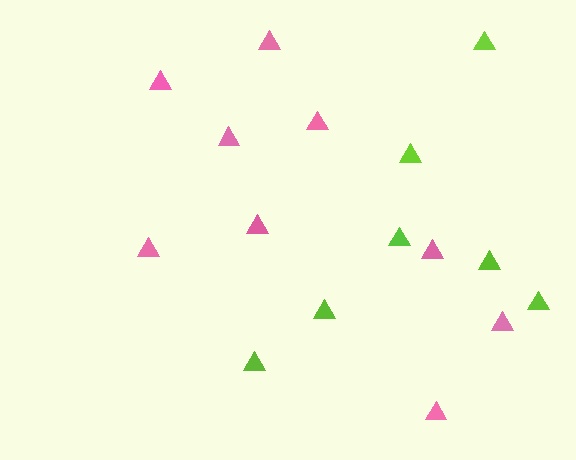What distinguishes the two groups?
There are 2 groups: one group of lime triangles (7) and one group of pink triangles (9).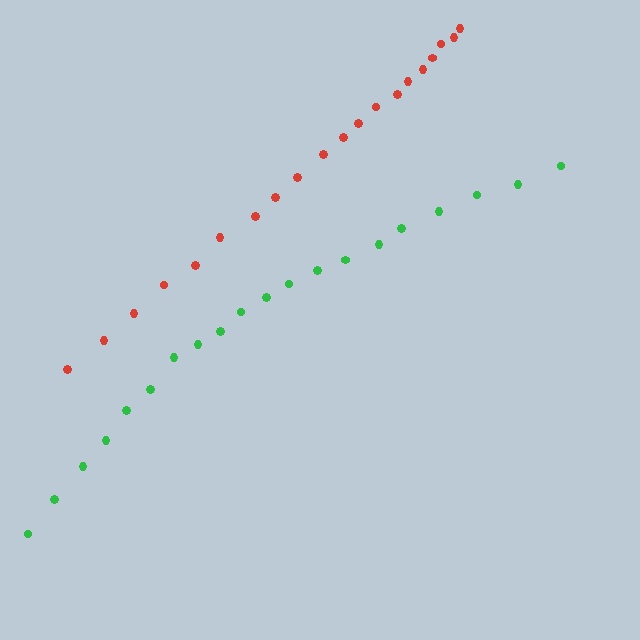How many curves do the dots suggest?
There are 2 distinct paths.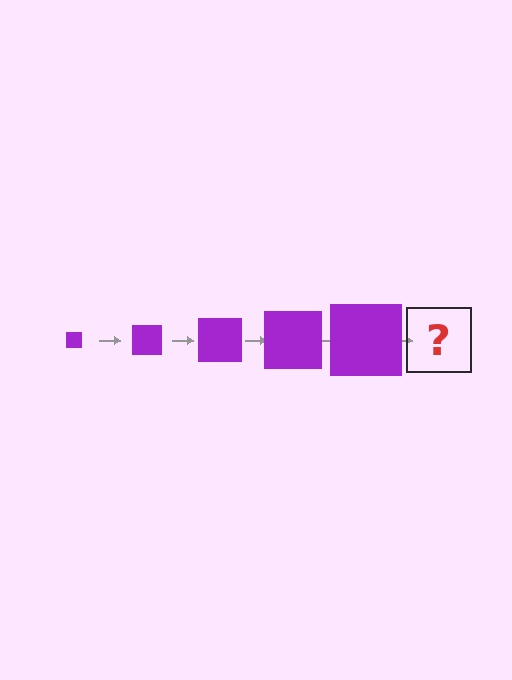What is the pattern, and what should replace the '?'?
The pattern is that the square gets progressively larger each step. The '?' should be a purple square, larger than the previous one.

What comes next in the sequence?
The next element should be a purple square, larger than the previous one.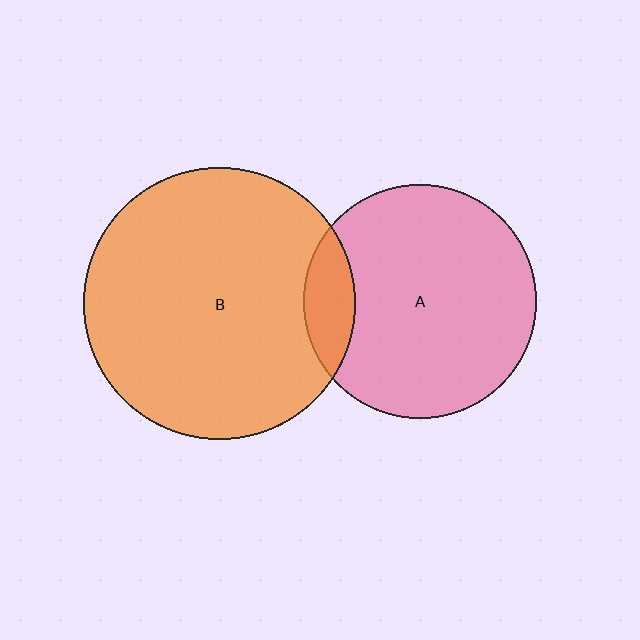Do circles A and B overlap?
Yes.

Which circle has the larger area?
Circle B (orange).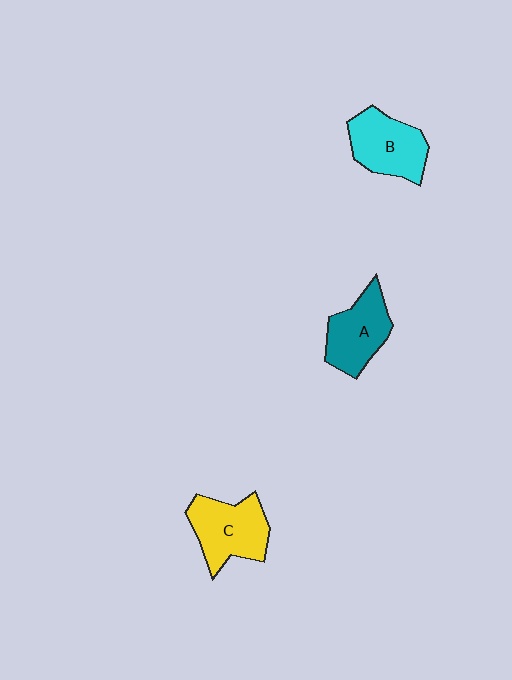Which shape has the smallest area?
Shape A (teal).